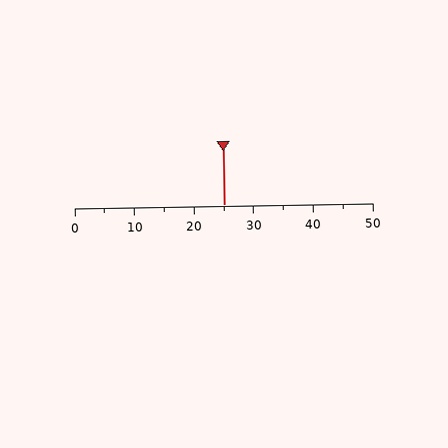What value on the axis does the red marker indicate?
The marker indicates approximately 25.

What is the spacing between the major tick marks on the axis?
The major ticks are spaced 10 apart.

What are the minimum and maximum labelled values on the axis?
The axis runs from 0 to 50.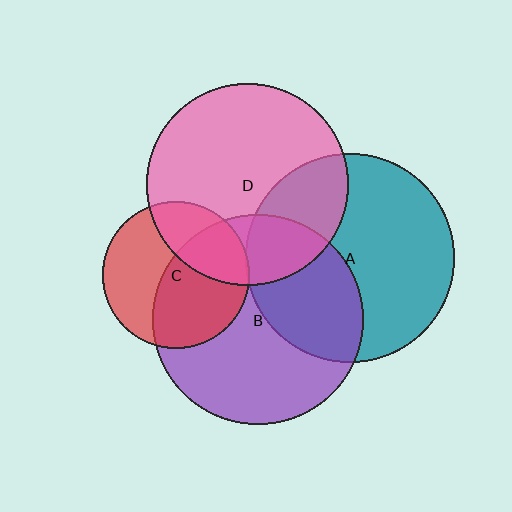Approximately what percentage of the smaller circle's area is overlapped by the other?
Approximately 35%.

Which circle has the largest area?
Circle B (purple).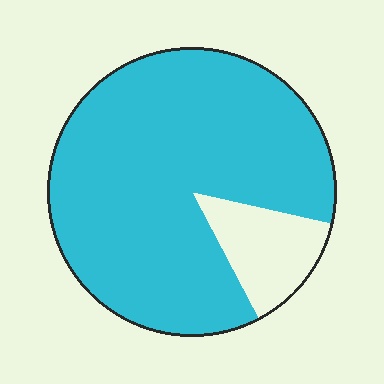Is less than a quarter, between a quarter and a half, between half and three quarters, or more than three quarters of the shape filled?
More than three quarters.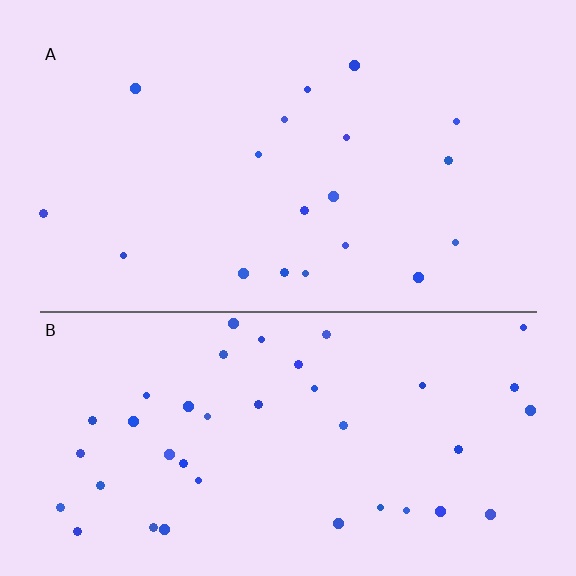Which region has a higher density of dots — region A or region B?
B (the bottom).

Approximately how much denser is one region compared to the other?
Approximately 2.2× — region B over region A.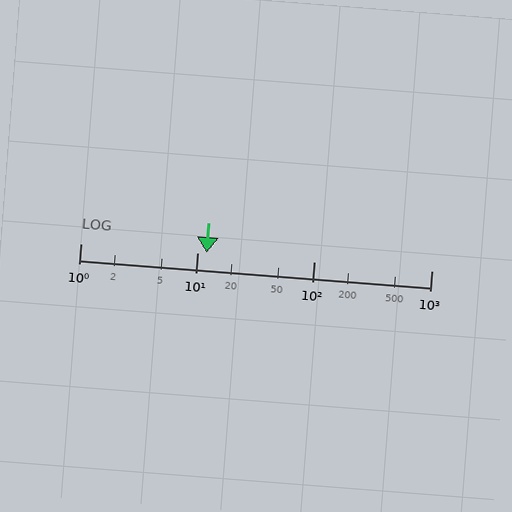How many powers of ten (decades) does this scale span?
The scale spans 3 decades, from 1 to 1000.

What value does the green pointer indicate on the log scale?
The pointer indicates approximately 12.